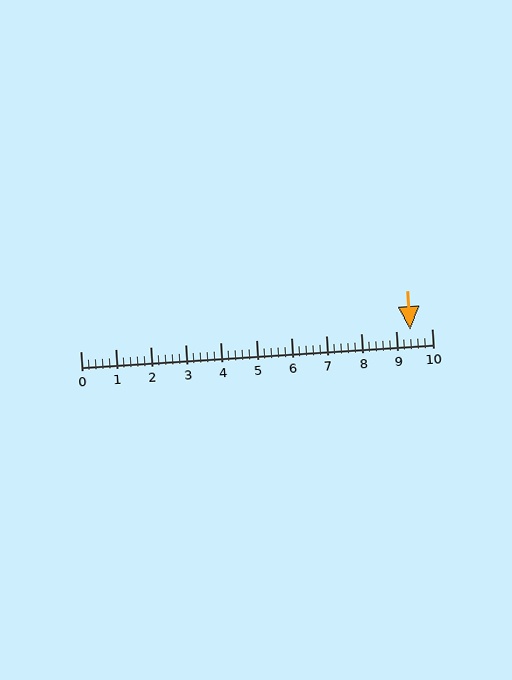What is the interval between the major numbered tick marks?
The major tick marks are spaced 1 units apart.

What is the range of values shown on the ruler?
The ruler shows values from 0 to 10.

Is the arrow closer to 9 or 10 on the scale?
The arrow is closer to 9.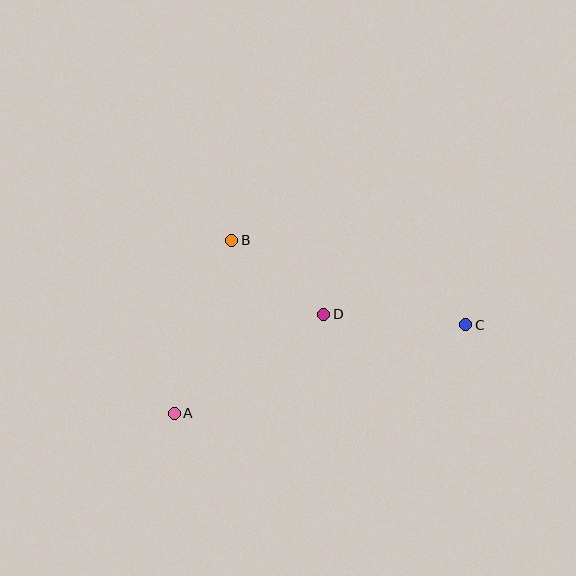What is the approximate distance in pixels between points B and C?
The distance between B and C is approximately 249 pixels.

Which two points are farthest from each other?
Points A and C are farthest from each other.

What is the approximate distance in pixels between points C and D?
The distance between C and D is approximately 142 pixels.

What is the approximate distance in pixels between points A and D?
The distance between A and D is approximately 179 pixels.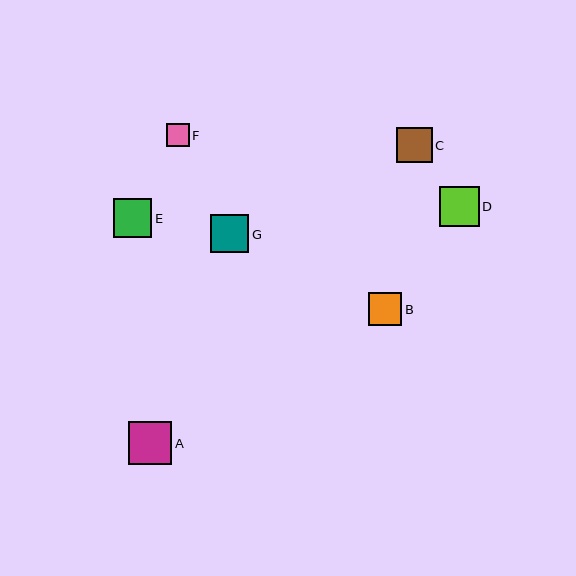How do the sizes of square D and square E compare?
Square D and square E are approximately the same size.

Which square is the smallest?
Square F is the smallest with a size of approximately 23 pixels.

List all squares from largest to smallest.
From largest to smallest: A, D, E, G, C, B, F.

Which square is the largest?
Square A is the largest with a size of approximately 43 pixels.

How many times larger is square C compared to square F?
Square C is approximately 1.6 times the size of square F.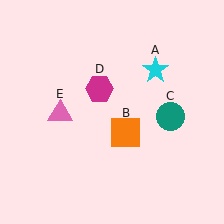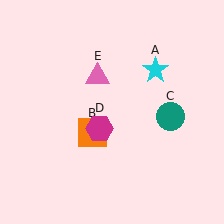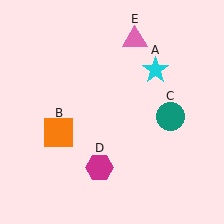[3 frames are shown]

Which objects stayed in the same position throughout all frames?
Cyan star (object A) and teal circle (object C) remained stationary.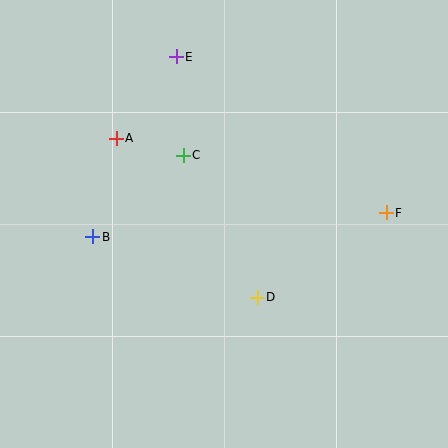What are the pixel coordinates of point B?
Point B is at (93, 237).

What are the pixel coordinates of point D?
Point D is at (257, 297).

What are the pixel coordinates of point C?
Point C is at (183, 155).